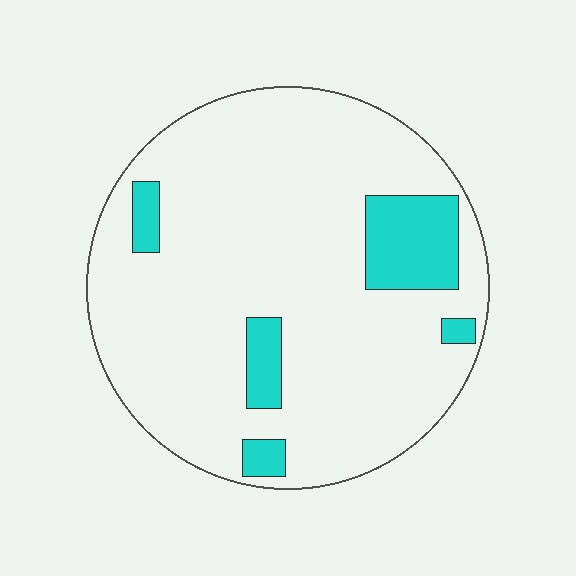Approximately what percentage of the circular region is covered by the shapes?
Approximately 15%.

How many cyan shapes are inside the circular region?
5.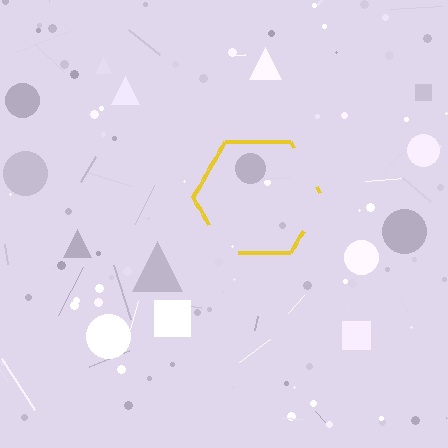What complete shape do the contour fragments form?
The contour fragments form a hexagon.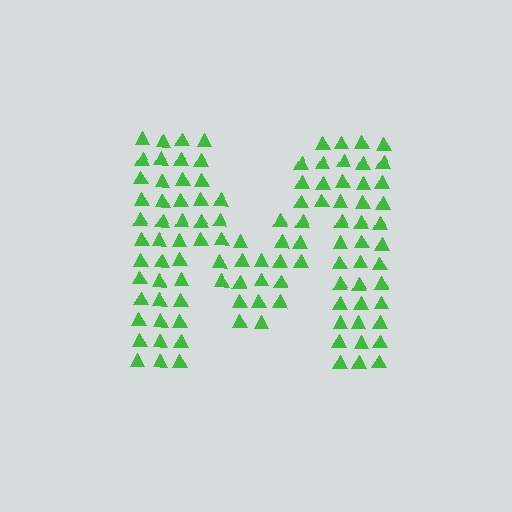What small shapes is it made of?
It is made of small triangles.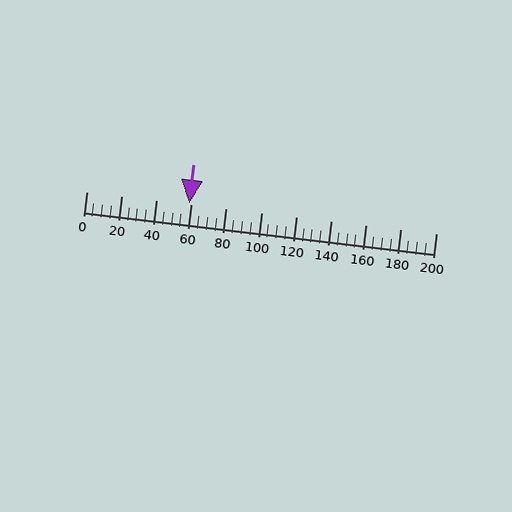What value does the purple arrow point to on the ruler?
The purple arrow points to approximately 59.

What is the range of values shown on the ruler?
The ruler shows values from 0 to 200.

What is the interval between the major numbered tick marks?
The major tick marks are spaced 20 units apart.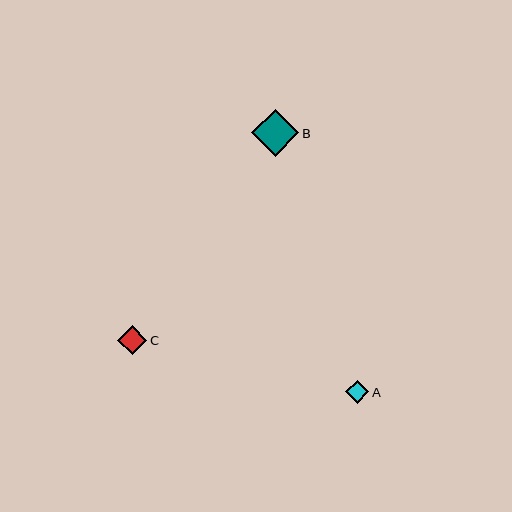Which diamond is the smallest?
Diamond A is the smallest with a size of approximately 24 pixels.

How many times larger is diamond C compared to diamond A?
Diamond C is approximately 1.2 times the size of diamond A.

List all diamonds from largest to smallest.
From largest to smallest: B, C, A.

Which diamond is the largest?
Diamond B is the largest with a size of approximately 47 pixels.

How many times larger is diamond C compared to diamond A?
Diamond C is approximately 1.2 times the size of diamond A.